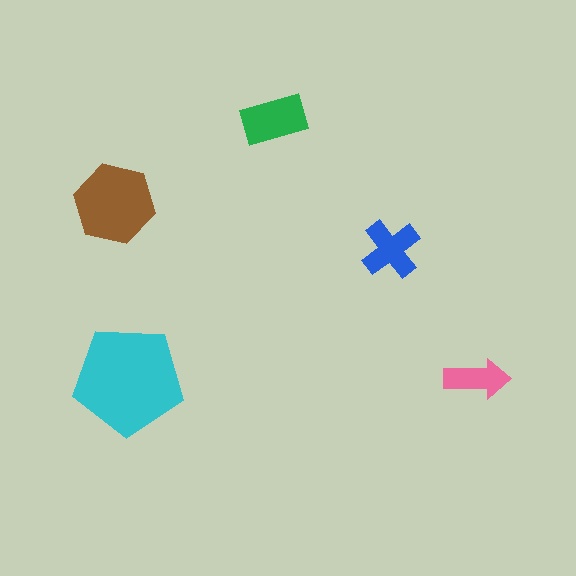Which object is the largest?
The cyan pentagon.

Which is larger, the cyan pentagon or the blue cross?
The cyan pentagon.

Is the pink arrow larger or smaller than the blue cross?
Smaller.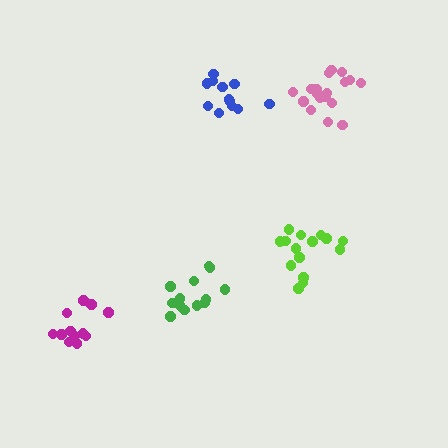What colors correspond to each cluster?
The clusters are colored: lime, green, pink, magenta, blue.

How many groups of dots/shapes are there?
There are 5 groups.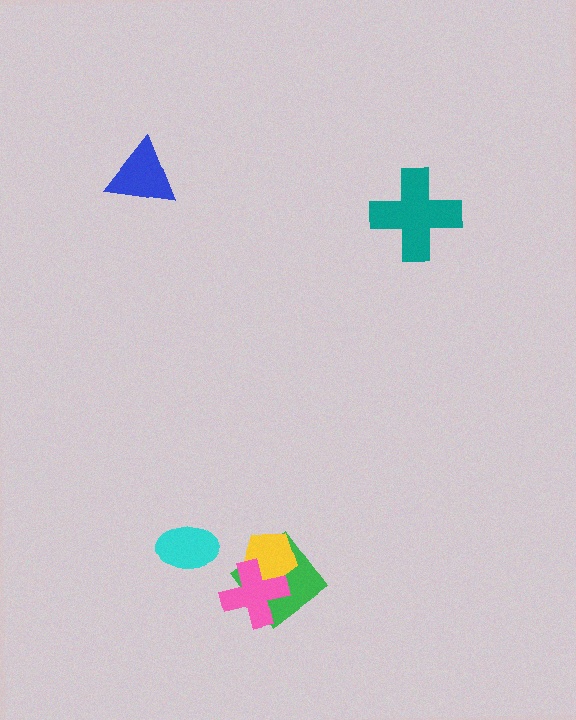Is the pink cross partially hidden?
No, no other shape covers it.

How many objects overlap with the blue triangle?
0 objects overlap with the blue triangle.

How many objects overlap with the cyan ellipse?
0 objects overlap with the cyan ellipse.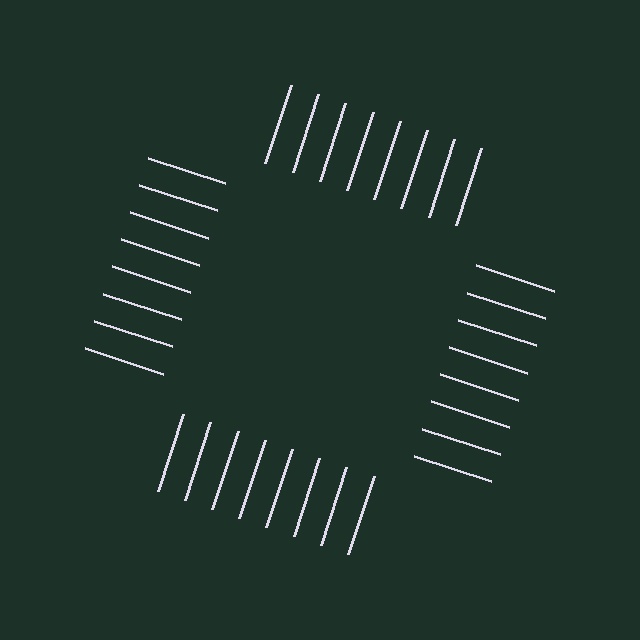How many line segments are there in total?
32 — 8 along each of the 4 edges.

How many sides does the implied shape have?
4 sides — the line-ends trace a square.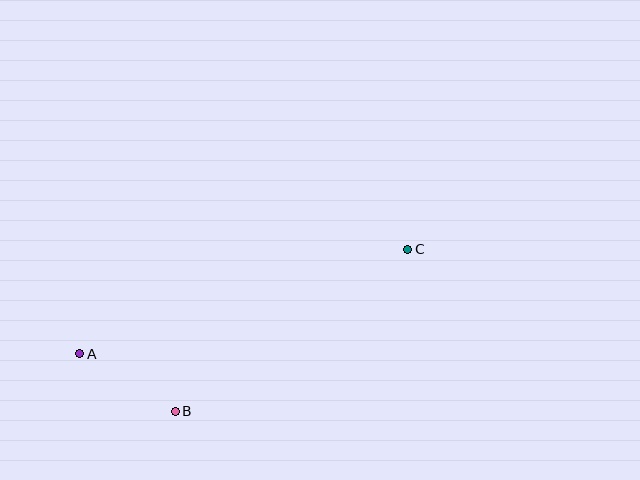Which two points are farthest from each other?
Points A and C are farthest from each other.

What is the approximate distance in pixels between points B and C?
The distance between B and C is approximately 283 pixels.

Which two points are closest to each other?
Points A and B are closest to each other.